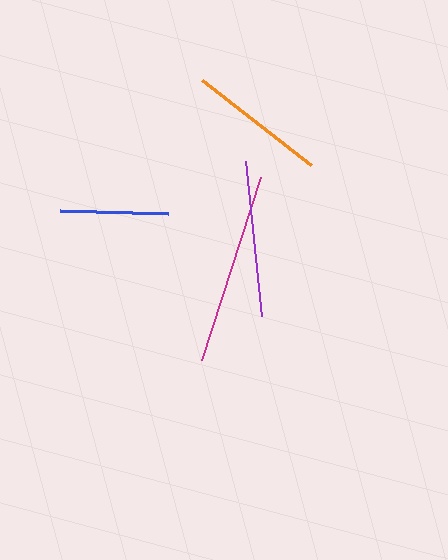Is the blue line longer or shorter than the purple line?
The purple line is longer than the blue line.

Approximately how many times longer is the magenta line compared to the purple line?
The magenta line is approximately 1.2 times the length of the purple line.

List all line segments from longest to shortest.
From longest to shortest: magenta, purple, orange, blue.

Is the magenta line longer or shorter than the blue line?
The magenta line is longer than the blue line.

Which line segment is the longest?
The magenta line is the longest at approximately 192 pixels.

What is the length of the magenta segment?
The magenta segment is approximately 192 pixels long.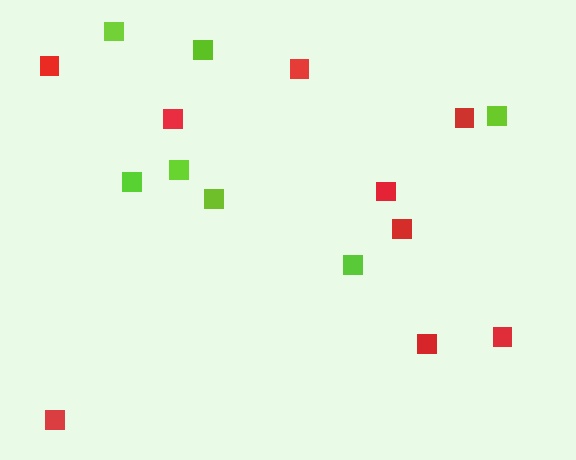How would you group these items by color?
There are 2 groups: one group of lime squares (7) and one group of red squares (9).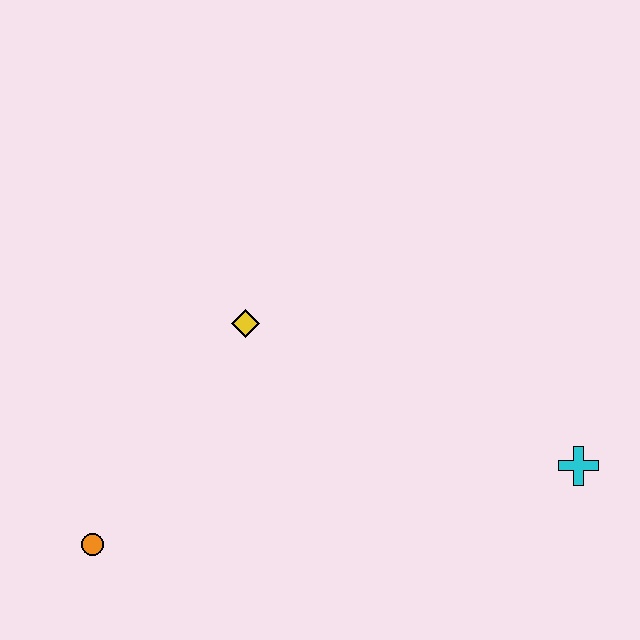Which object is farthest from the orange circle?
The cyan cross is farthest from the orange circle.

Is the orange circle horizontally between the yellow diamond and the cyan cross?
No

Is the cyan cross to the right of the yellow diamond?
Yes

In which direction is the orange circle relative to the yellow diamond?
The orange circle is below the yellow diamond.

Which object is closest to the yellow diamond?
The orange circle is closest to the yellow diamond.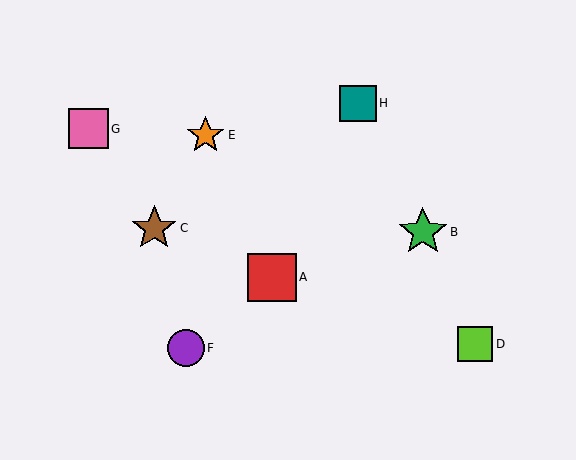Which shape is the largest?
The green star (labeled B) is the largest.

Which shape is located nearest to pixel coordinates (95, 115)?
The pink square (labeled G) at (88, 129) is nearest to that location.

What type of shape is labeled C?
Shape C is a brown star.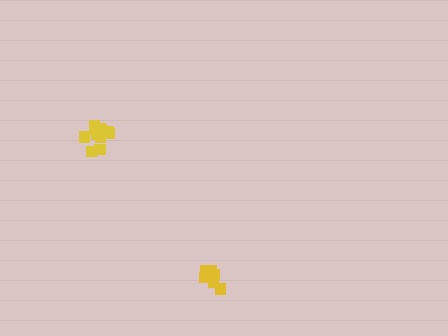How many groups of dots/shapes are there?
There are 2 groups.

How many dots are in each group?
Group 1: 10 dots, Group 2: 6 dots (16 total).